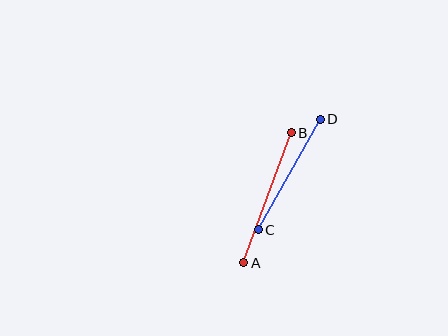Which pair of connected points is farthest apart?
Points A and B are farthest apart.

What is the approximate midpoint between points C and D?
The midpoint is at approximately (289, 174) pixels.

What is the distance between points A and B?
The distance is approximately 138 pixels.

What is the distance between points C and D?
The distance is approximately 127 pixels.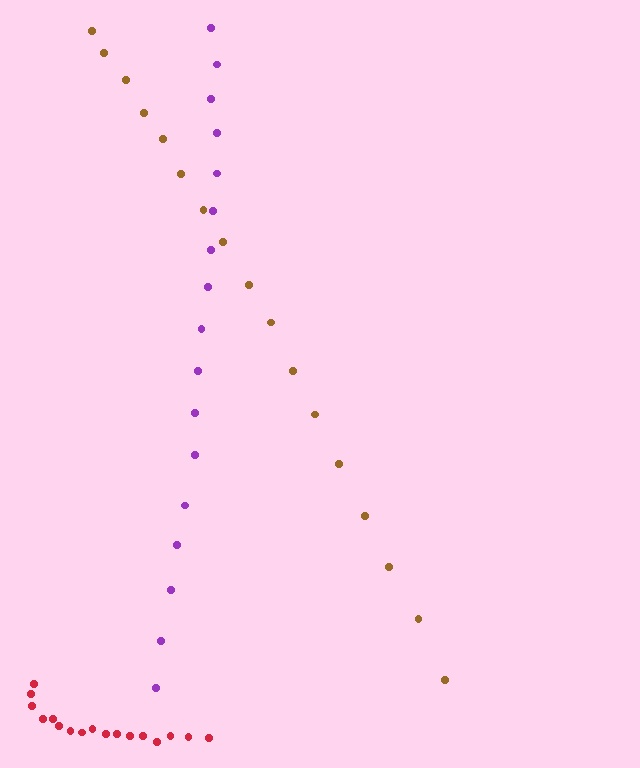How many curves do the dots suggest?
There are 3 distinct paths.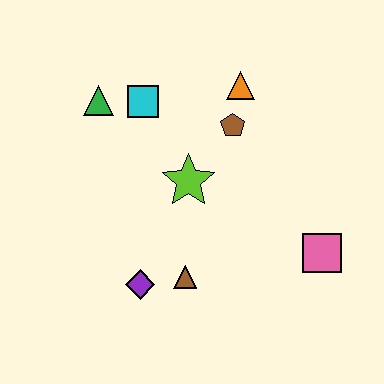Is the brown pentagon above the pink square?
Yes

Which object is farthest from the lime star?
The pink square is farthest from the lime star.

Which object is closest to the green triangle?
The cyan square is closest to the green triangle.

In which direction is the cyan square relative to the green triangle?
The cyan square is to the right of the green triangle.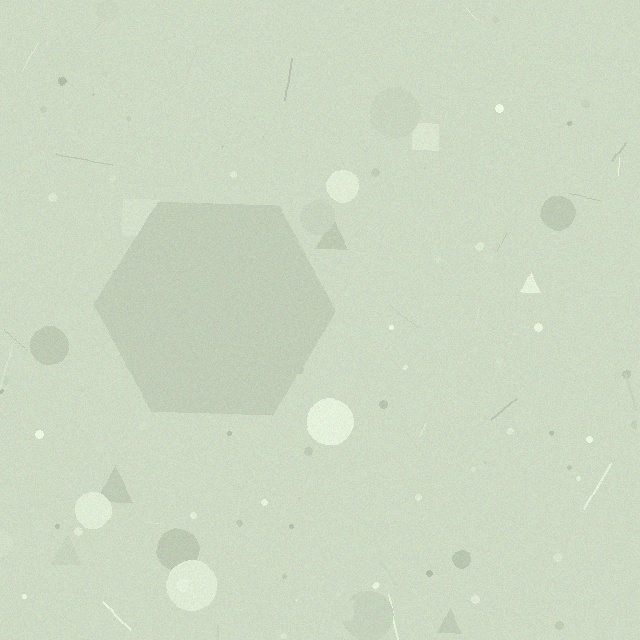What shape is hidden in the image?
A hexagon is hidden in the image.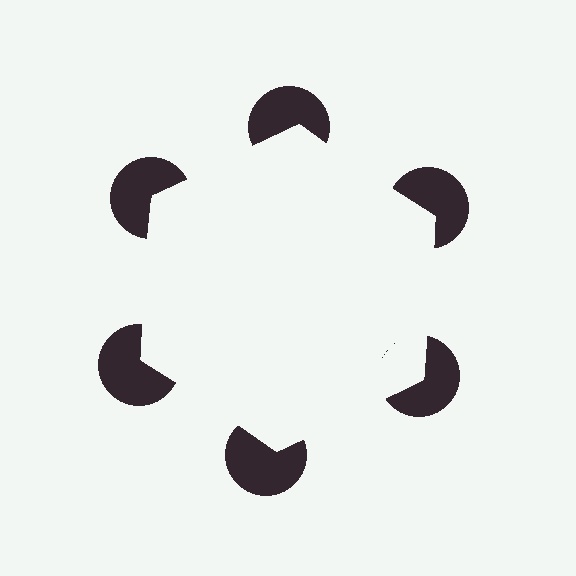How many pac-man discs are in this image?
There are 6 — one at each vertex of the illusory hexagon.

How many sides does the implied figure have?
6 sides.